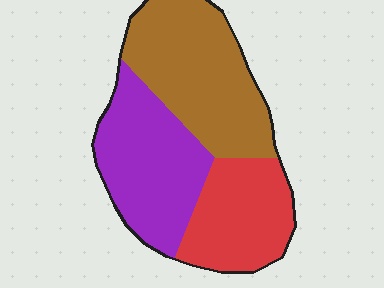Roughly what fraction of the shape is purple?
Purple covers about 35% of the shape.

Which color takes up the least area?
Red, at roughly 25%.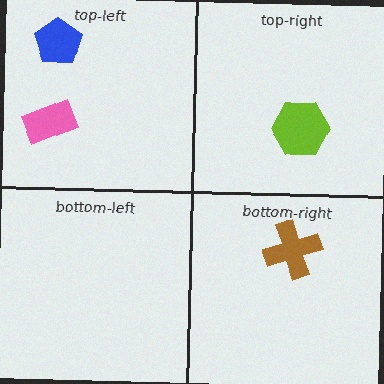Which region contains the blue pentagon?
The top-left region.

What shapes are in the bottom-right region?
The brown cross.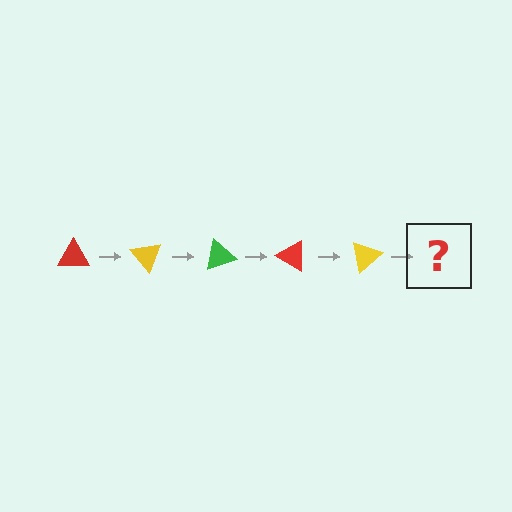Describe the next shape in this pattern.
It should be a green triangle, rotated 250 degrees from the start.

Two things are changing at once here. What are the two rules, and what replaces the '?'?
The two rules are that it rotates 50 degrees each step and the color cycles through red, yellow, and green. The '?' should be a green triangle, rotated 250 degrees from the start.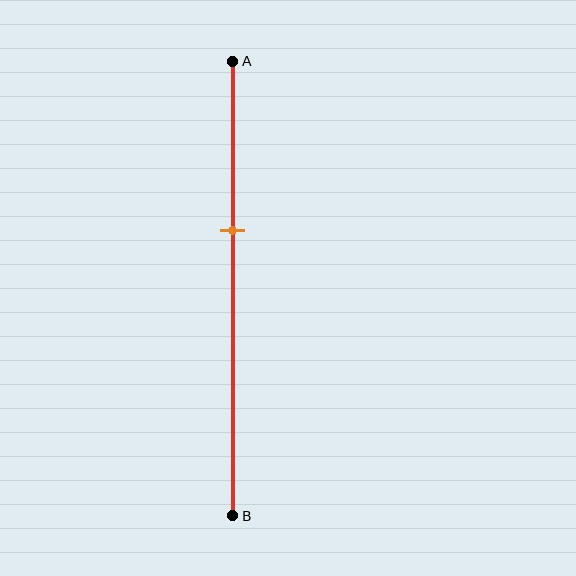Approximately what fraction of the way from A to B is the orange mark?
The orange mark is approximately 35% of the way from A to B.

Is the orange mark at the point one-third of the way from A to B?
No, the mark is at about 35% from A, not at the 33% one-third point.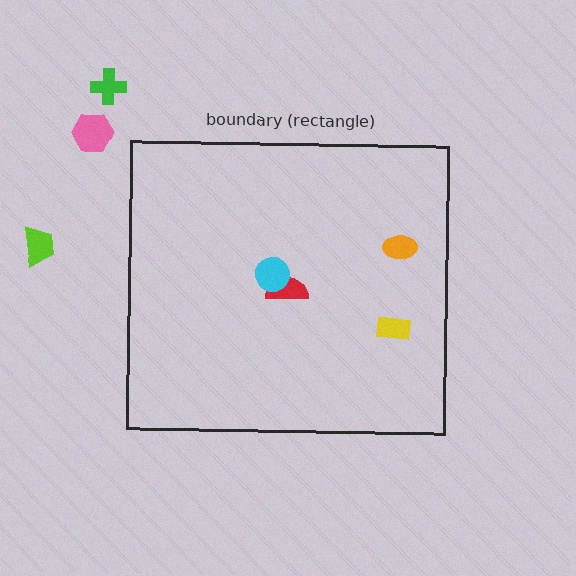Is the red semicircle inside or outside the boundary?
Inside.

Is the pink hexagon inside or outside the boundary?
Outside.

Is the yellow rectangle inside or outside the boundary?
Inside.